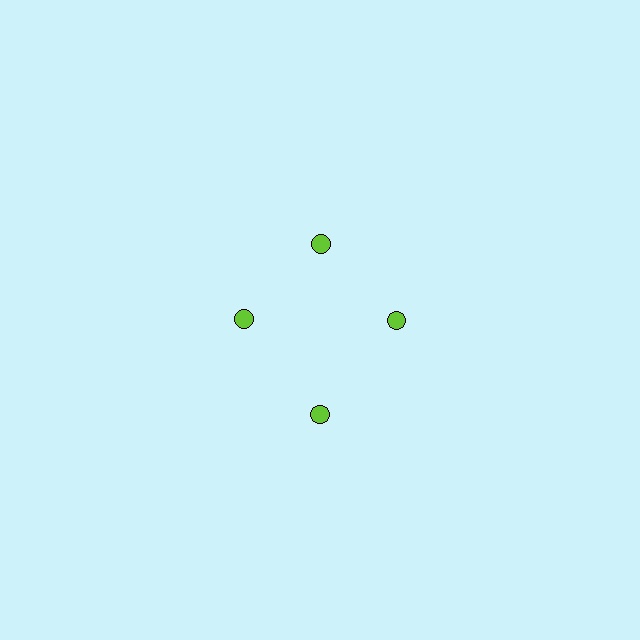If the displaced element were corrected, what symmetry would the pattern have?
It would have 4-fold rotational symmetry — the pattern would map onto itself every 90 degrees.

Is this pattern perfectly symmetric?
No. The 4 lime circles are arranged in a ring, but one element near the 6 o'clock position is pushed outward from the center, breaking the 4-fold rotational symmetry.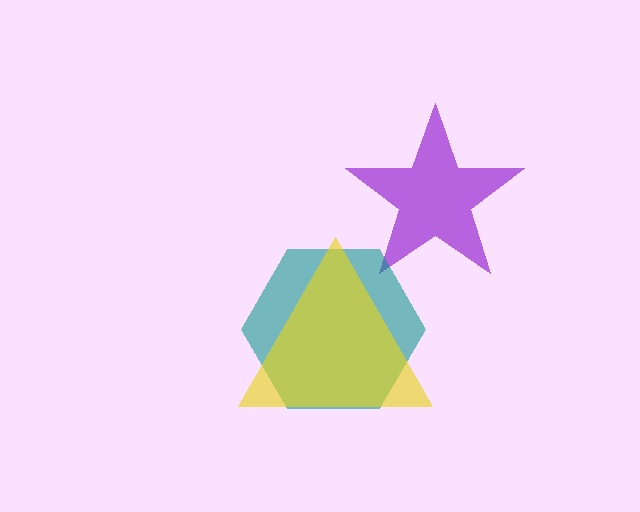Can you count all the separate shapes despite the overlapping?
Yes, there are 3 separate shapes.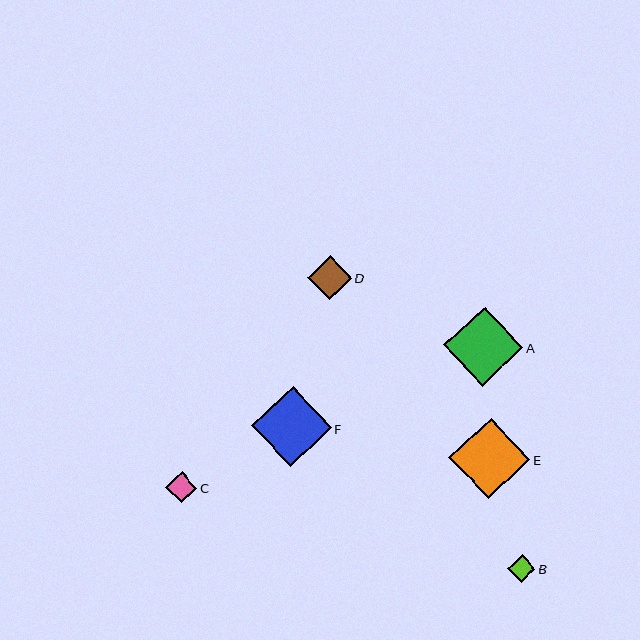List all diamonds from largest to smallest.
From largest to smallest: E, F, A, D, C, B.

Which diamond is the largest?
Diamond E is the largest with a size of approximately 81 pixels.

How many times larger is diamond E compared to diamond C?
Diamond E is approximately 2.6 times the size of diamond C.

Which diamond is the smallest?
Diamond B is the smallest with a size of approximately 27 pixels.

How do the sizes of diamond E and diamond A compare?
Diamond E and diamond A are approximately the same size.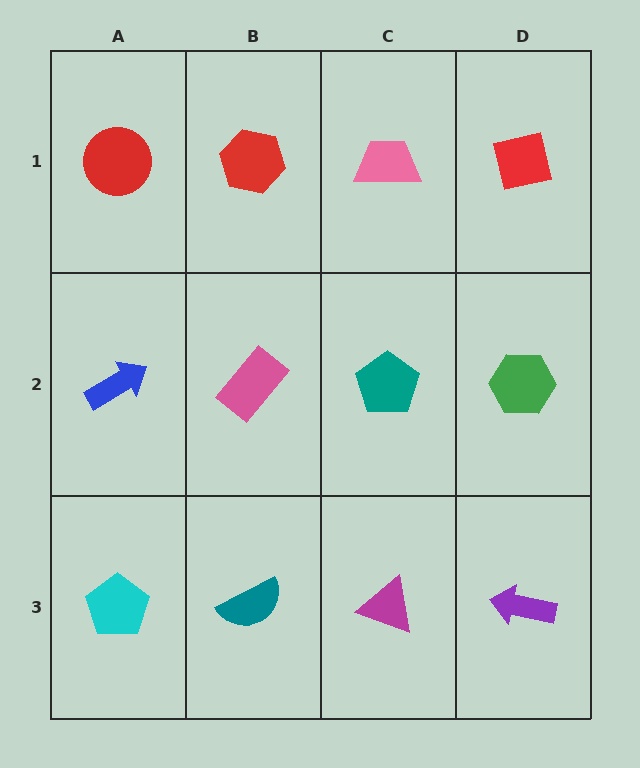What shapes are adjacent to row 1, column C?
A teal pentagon (row 2, column C), a red hexagon (row 1, column B), a red square (row 1, column D).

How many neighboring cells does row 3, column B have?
3.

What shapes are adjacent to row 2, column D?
A red square (row 1, column D), a purple arrow (row 3, column D), a teal pentagon (row 2, column C).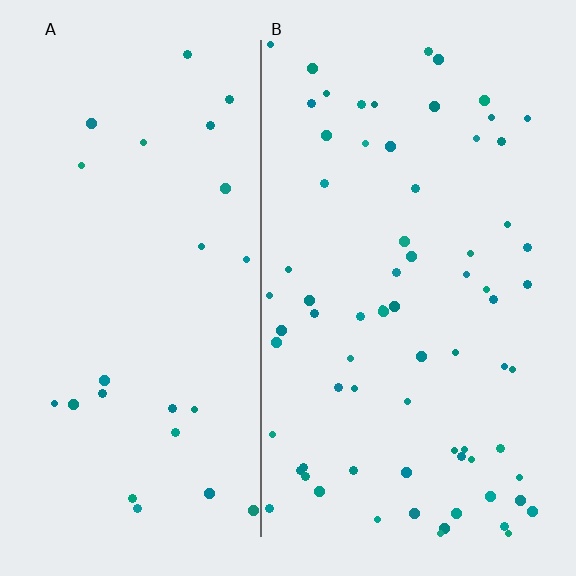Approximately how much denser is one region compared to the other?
Approximately 2.8× — region B over region A.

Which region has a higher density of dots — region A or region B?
B (the right).